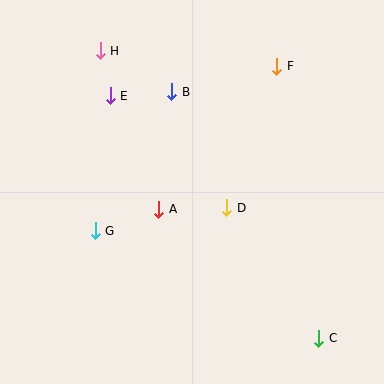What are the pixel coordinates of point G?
Point G is at (95, 231).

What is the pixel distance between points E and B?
The distance between E and B is 62 pixels.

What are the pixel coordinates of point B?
Point B is at (172, 92).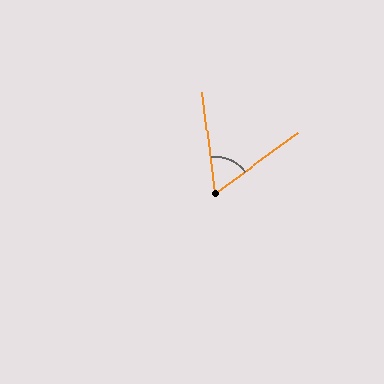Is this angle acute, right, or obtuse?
It is acute.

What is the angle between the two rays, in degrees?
Approximately 61 degrees.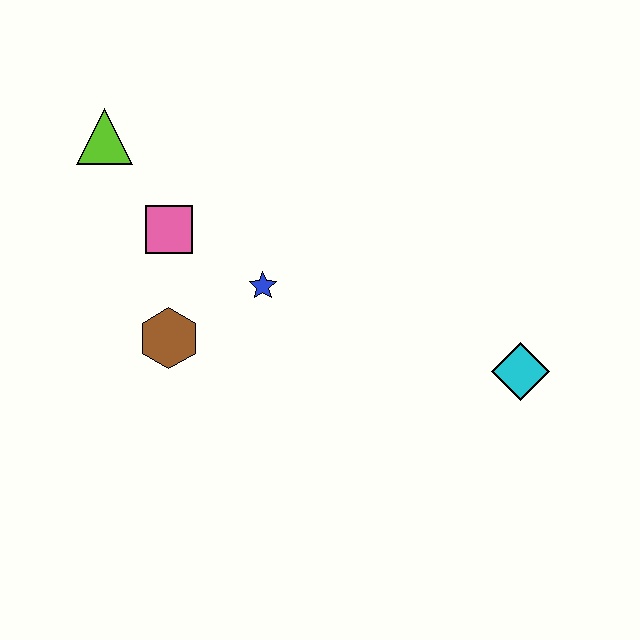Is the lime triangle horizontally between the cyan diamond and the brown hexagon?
No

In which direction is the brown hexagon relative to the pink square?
The brown hexagon is below the pink square.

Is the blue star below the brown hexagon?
No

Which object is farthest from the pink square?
The cyan diamond is farthest from the pink square.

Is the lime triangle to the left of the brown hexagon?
Yes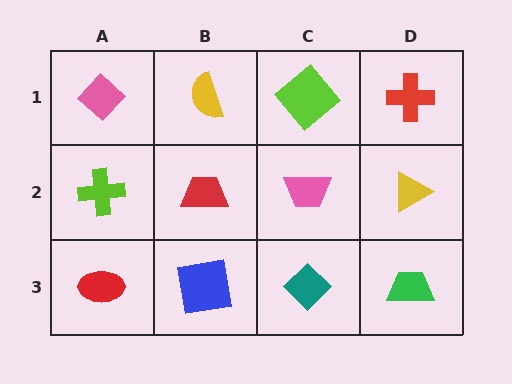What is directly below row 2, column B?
A blue square.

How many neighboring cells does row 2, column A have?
3.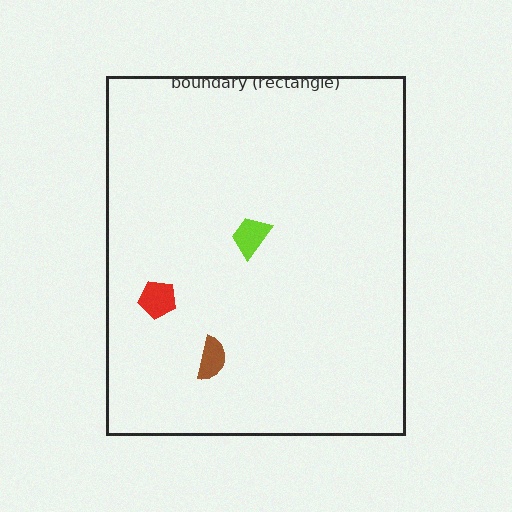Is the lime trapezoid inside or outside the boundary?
Inside.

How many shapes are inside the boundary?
3 inside, 0 outside.